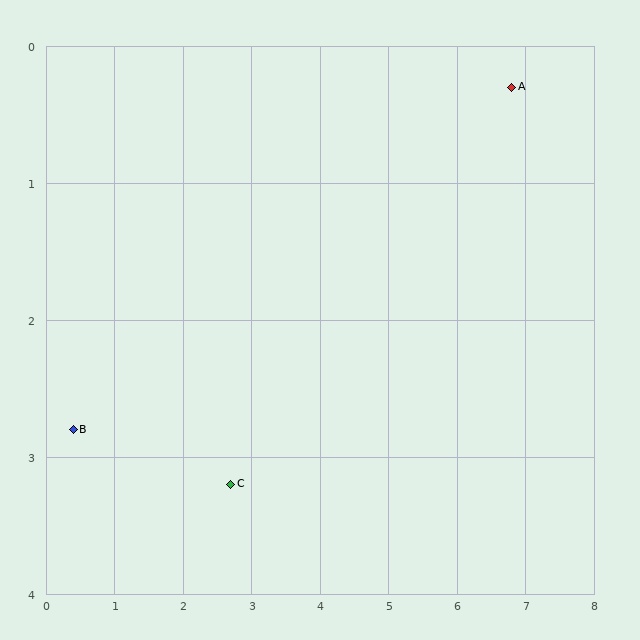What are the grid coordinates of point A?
Point A is at approximately (6.8, 0.3).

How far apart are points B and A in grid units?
Points B and A are about 6.9 grid units apart.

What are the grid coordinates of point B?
Point B is at approximately (0.4, 2.8).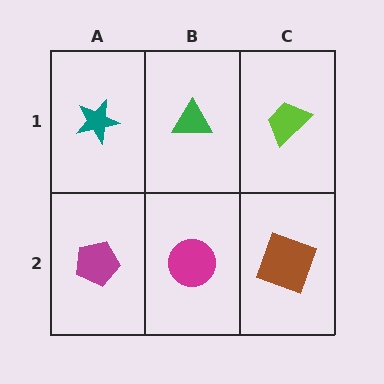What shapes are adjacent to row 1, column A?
A magenta pentagon (row 2, column A), a green triangle (row 1, column B).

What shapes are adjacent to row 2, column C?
A lime trapezoid (row 1, column C), a magenta circle (row 2, column B).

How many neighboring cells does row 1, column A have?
2.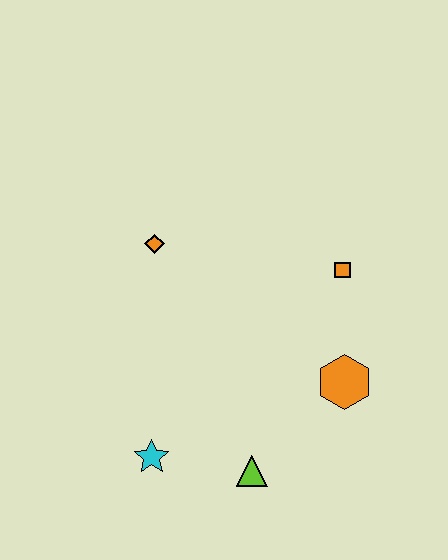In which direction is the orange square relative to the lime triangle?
The orange square is above the lime triangle.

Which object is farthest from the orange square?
The cyan star is farthest from the orange square.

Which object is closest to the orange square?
The orange hexagon is closest to the orange square.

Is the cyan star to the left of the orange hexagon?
Yes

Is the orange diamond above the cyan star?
Yes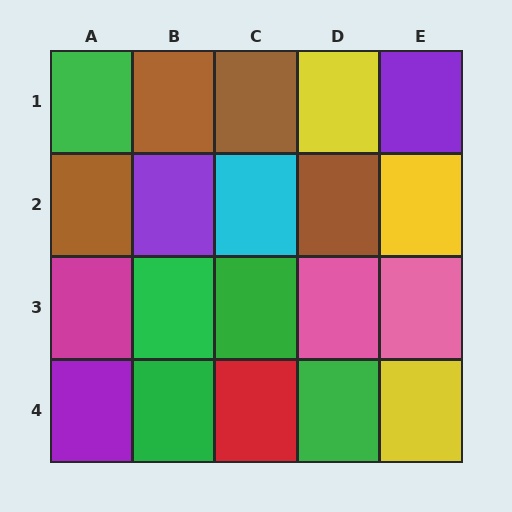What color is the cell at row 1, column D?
Yellow.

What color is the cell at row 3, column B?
Green.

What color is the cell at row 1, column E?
Purple.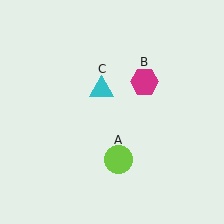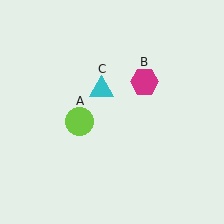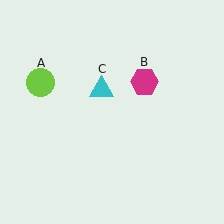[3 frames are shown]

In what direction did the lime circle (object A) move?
The lime circle (object A) moved up and to the left.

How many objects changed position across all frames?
1 object changed position: lime circle (object A).